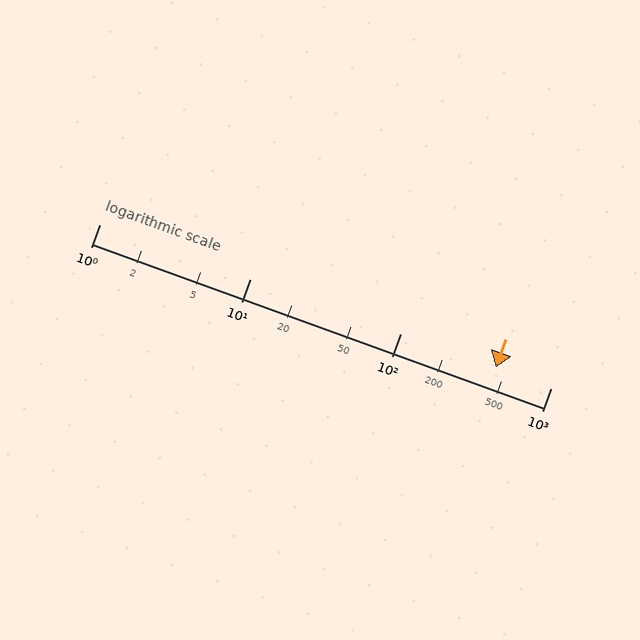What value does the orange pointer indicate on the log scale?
The pointer indicates approximately 430.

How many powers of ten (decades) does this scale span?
The scale spans 3 decades, from 1 to 1000.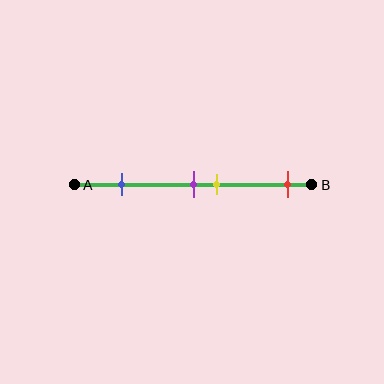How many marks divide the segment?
There are 4 marks dividing the segment.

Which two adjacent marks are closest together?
The purple and yellow marks are the closest adjacent pair.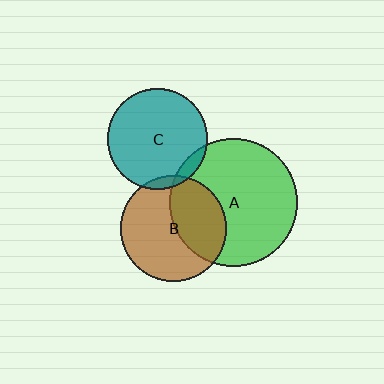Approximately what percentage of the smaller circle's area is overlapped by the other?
Approximately 5%.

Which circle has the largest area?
Circle A (green).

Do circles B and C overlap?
Yes.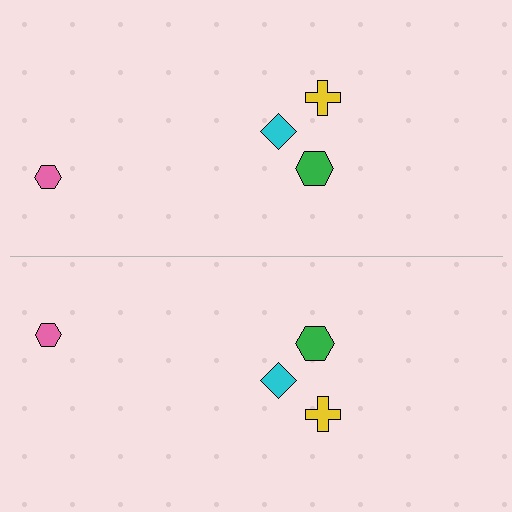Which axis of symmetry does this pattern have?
The pattern has a horizontal axis of symmetry running through the center of the image.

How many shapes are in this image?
There are 8 shapes in this image.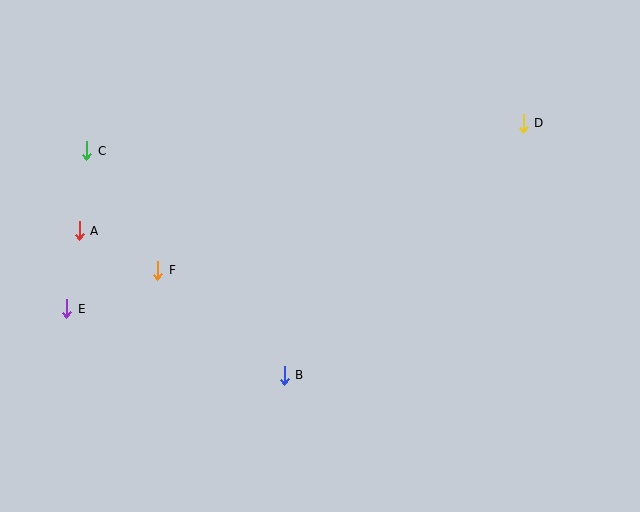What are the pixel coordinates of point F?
Point F is at (158, 270).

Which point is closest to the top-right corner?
Point D is closest to the top-right corner.